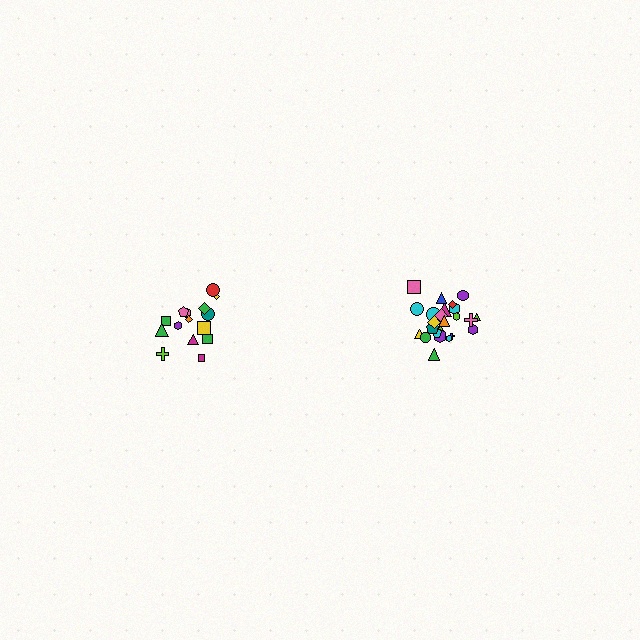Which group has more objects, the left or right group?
The right group.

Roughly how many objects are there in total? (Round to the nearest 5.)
Roughly 40 objects in total.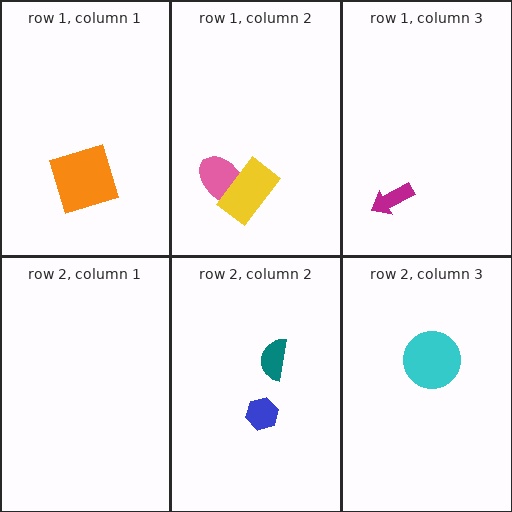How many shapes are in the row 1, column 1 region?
1.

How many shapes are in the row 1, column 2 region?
2.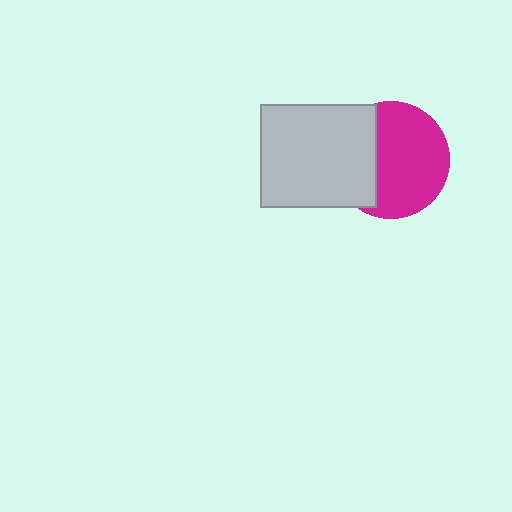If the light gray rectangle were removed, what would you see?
You would see the complete magenta circle.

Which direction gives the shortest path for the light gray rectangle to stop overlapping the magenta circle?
Moving left gives the shortest separation.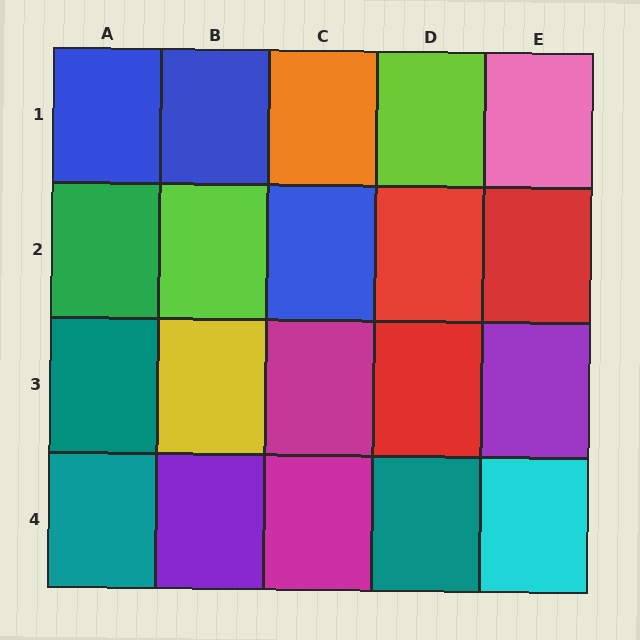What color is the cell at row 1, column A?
Blue.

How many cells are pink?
1 cell is pink.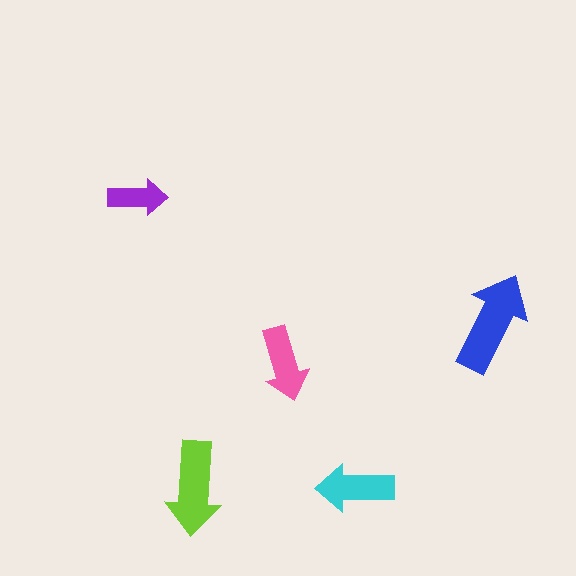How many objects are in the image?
There are 5 objects in the image.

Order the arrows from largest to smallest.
the blue one, the lime one, the cyan one, the pink one, the purple one.